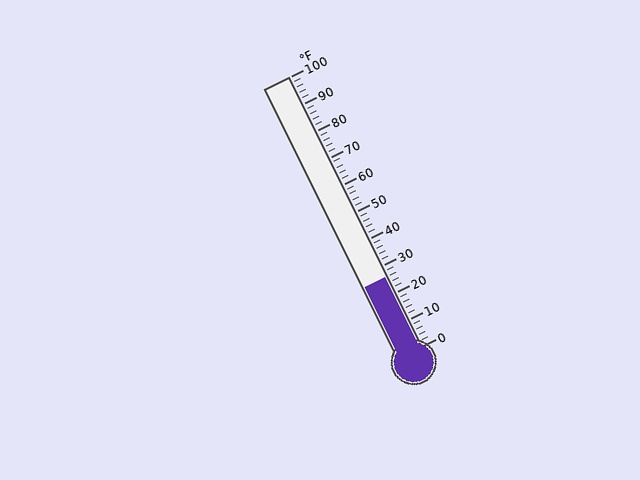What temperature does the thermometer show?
The thermometer shows approximately 26°F.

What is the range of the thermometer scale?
The thermometer scale ranges from 0°F to 100°F.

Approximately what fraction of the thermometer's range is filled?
The thermometer is filled to approximately 25% of its range.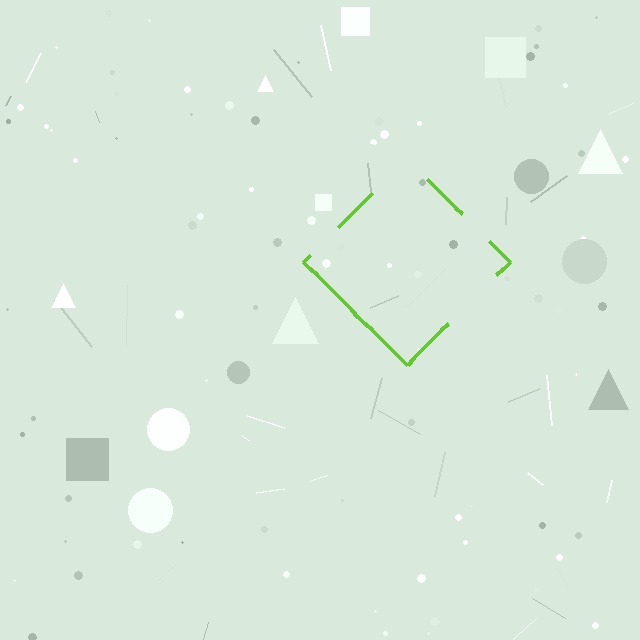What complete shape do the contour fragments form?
The contour fragments form a diamond.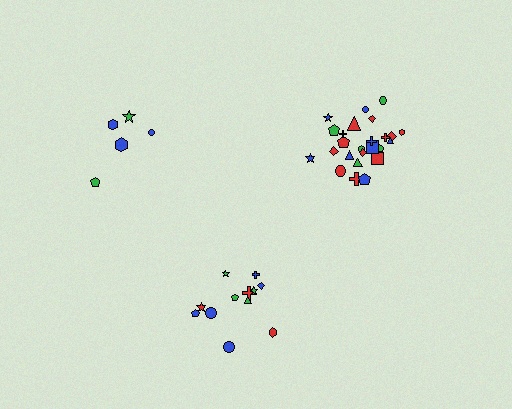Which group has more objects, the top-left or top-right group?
The top-right group.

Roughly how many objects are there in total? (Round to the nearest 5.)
Roughly 40 objects in total.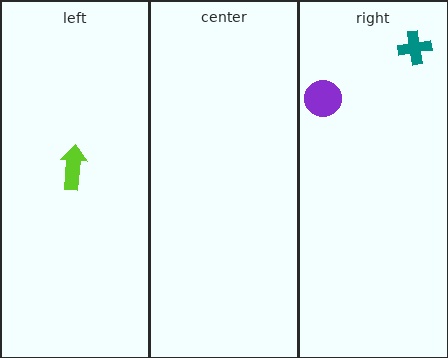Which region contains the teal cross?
The right region.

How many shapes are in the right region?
2.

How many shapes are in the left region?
1.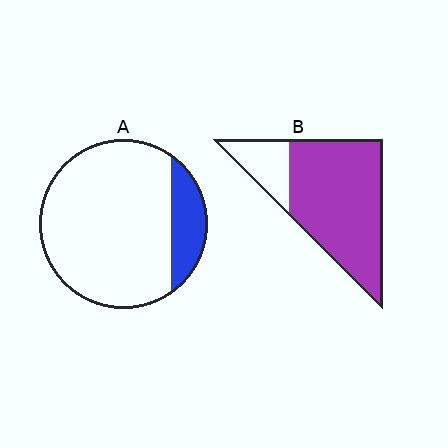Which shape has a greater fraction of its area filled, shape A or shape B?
Shape B.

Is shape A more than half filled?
No.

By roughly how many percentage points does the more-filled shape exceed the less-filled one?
By roughly 65 percentage points (B over A).